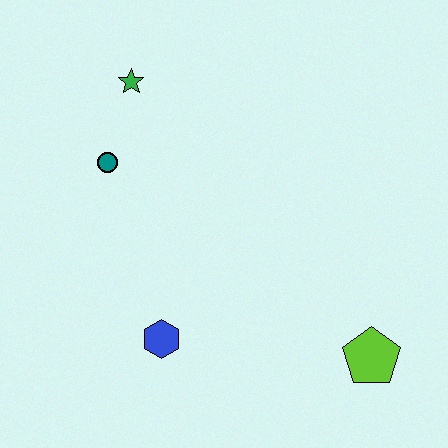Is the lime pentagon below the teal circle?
Yes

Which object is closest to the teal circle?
The green star is closest to the teal circle.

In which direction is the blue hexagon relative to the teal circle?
The blue hexagon is below the teal circle.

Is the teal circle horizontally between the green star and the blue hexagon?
No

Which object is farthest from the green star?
The lime pentagon is farthest from the green star.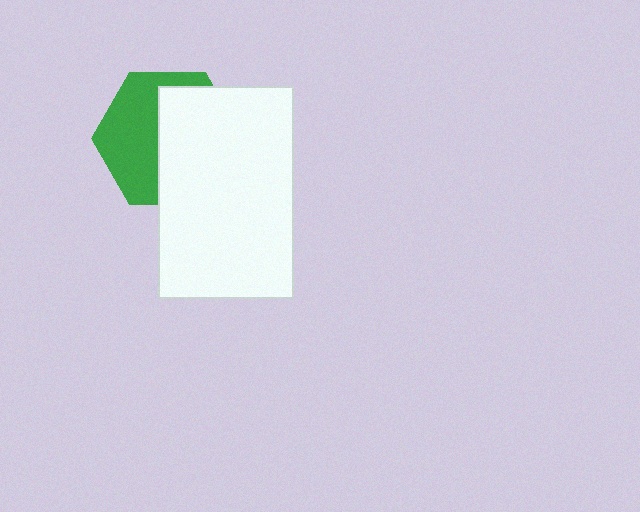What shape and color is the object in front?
The object in front is a white rectangle.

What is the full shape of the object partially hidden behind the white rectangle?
The partially hidden object is a green hexagon.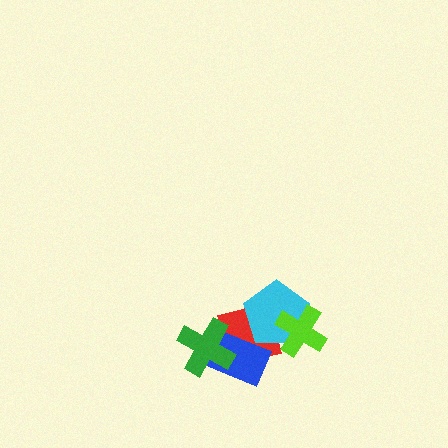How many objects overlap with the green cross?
2 objects overlap with the green cross.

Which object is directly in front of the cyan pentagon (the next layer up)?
The blue rectangle is directly in front of the cyan pentagon.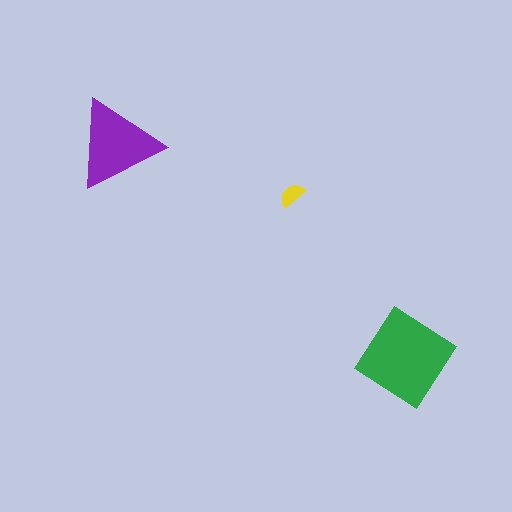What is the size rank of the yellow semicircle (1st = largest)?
3rd.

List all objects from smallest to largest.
The yellow semicircle, the purple triangle, the green diamond.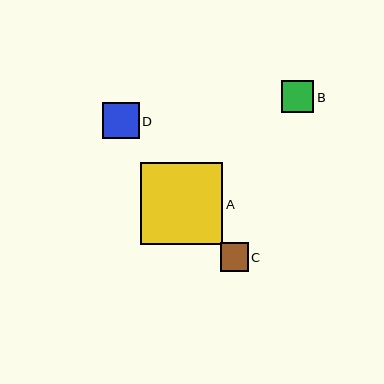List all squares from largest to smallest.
From largest to smallest: A, D, B, C.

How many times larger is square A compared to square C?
Square A is approximately 2.9 times the size of square C.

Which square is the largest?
Square A is the largest with a size of approximately 82 pixels.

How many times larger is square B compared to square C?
Square B is approximately 1.1 times the size of square C.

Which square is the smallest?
Square C is the smallest with a size of approximately 28 pixels.